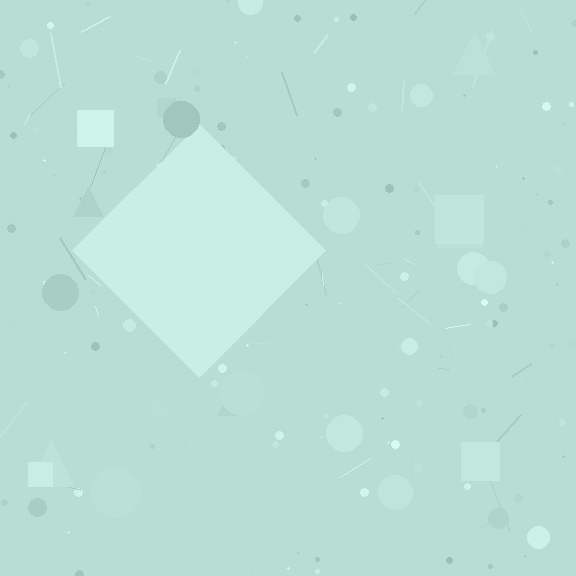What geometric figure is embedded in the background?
A diamond is embedded in the background.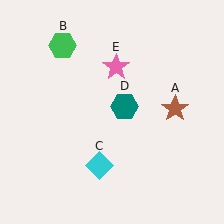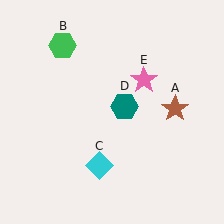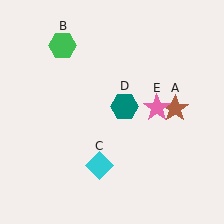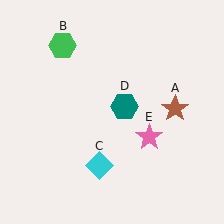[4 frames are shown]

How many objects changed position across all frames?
1 object changed position: pink star (object E).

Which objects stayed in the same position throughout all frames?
Brown star (object A) and green hexagon (object B) and cyan diamond (object C) and teal hexagon (object D) remained stationary.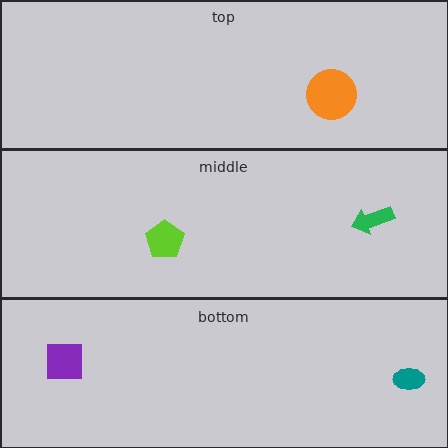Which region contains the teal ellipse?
The bottom region.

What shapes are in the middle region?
The lime pentagon, the green arrow.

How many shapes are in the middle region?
2.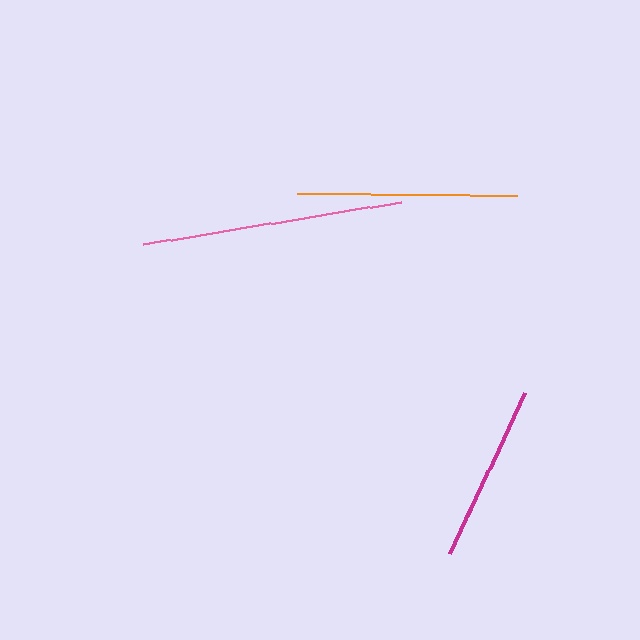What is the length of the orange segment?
The orange segment is approximately 220 pixels long.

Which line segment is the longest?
The pink line is the longest at approximately 262 pixels.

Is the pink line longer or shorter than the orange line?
The pink line is longer than the orange line.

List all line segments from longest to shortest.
From longest to shortest: pink, orange, magenta.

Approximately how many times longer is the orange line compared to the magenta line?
The orange line is approximately 1.2 times the length of the magenta line.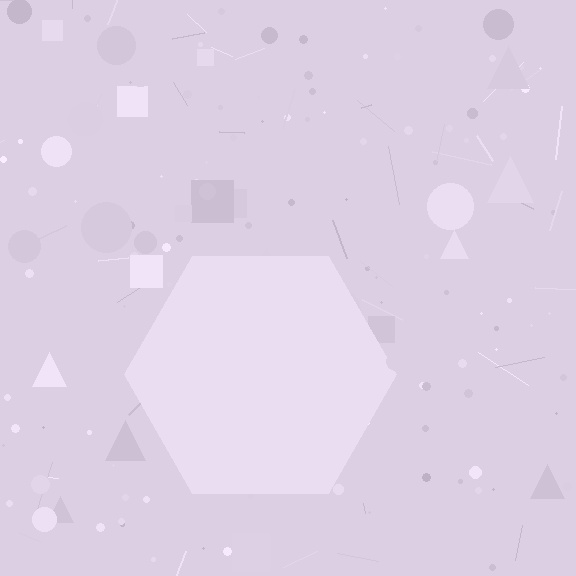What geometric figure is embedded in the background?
A hexagon is embedded in the background.